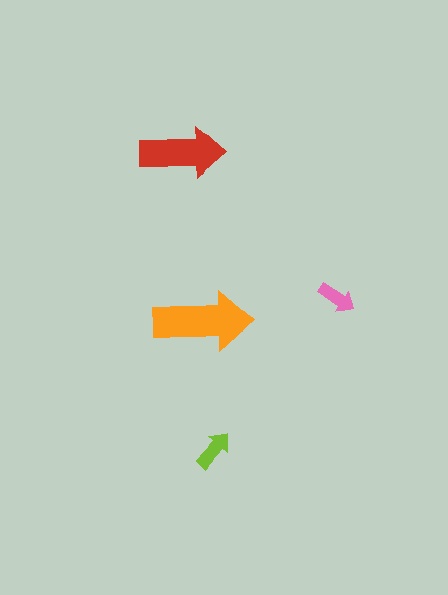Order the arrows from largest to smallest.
the orange one, the red one, the lime one, the pink one.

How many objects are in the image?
There are 4 objects in the image.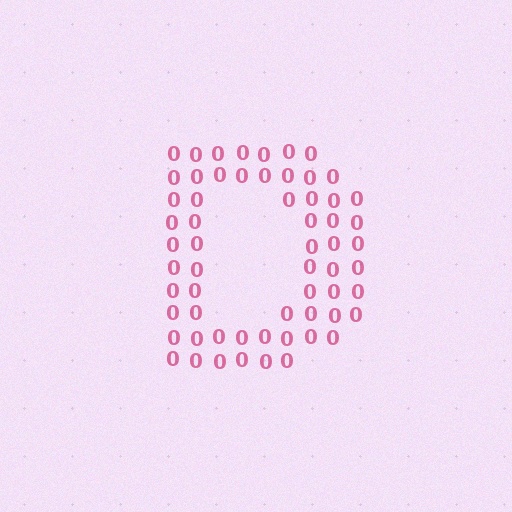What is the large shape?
The large shape is the letter D.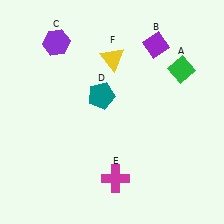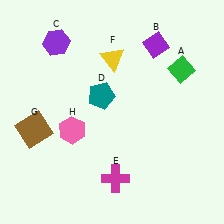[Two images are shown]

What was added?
A brown square (G), a pink hexagon (H) were added in Image 2.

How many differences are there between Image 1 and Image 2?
There are 2 differences between the two images.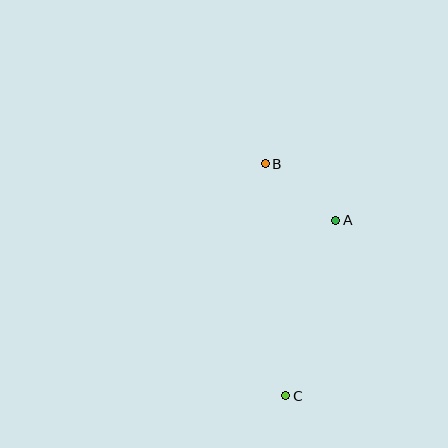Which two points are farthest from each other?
Points B and C are farthest from each other.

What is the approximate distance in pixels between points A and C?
The distance between A and C is approximately 183 pixels.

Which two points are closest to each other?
Points A and B are closest to each other.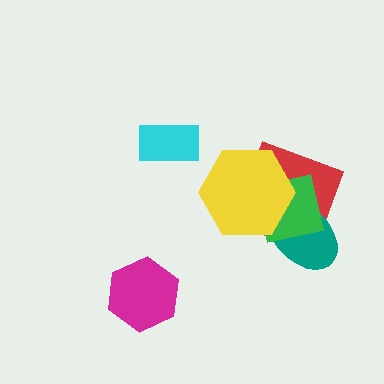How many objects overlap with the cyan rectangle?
0 objects overlap with the cyan rectangle.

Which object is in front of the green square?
The yellow hexagon is in front of the green square.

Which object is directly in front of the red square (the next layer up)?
The teal ellipse is directly in front of the red square.